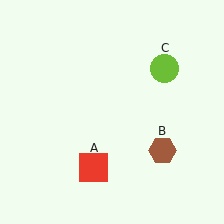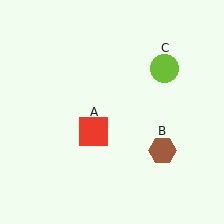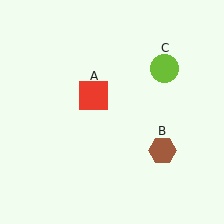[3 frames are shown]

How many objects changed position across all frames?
1 object changed position: red square (object A).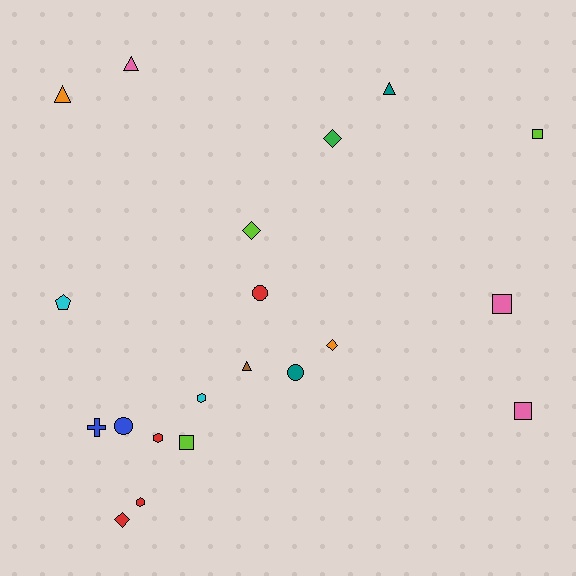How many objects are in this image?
There are 20 objects.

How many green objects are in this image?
There is 1 green object.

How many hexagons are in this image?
There are 3 hexagons.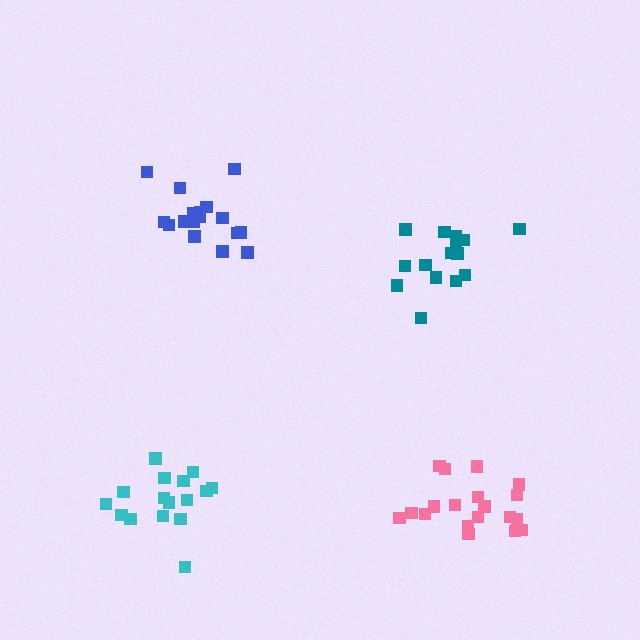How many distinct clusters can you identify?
There are 4 distinct clusters.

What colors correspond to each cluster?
The clusters are colored: teal, blue, cyan, pink.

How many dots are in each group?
Group 1: 15 dots, Group 2: 17 dots, Group 3: 16 dots, Group 4: 19 dots (67 total).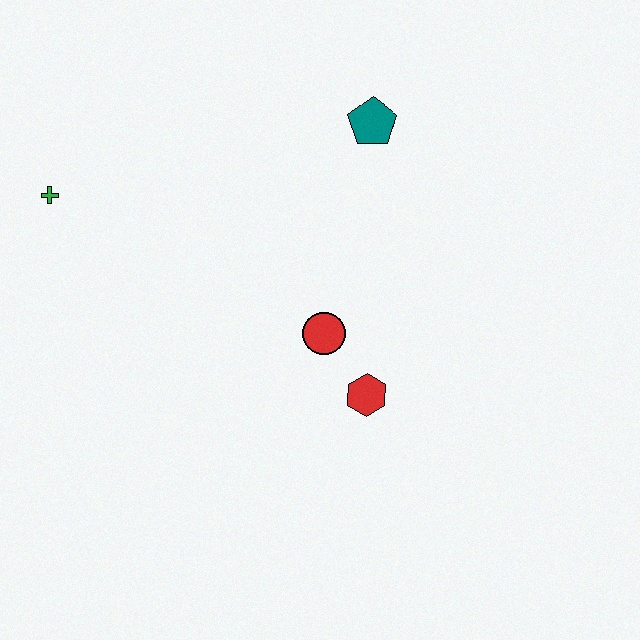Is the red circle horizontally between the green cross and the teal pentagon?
Yes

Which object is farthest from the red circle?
The green cross is farthest from the red circle.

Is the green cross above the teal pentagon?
No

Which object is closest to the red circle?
The red hexagon is closest to the red circle.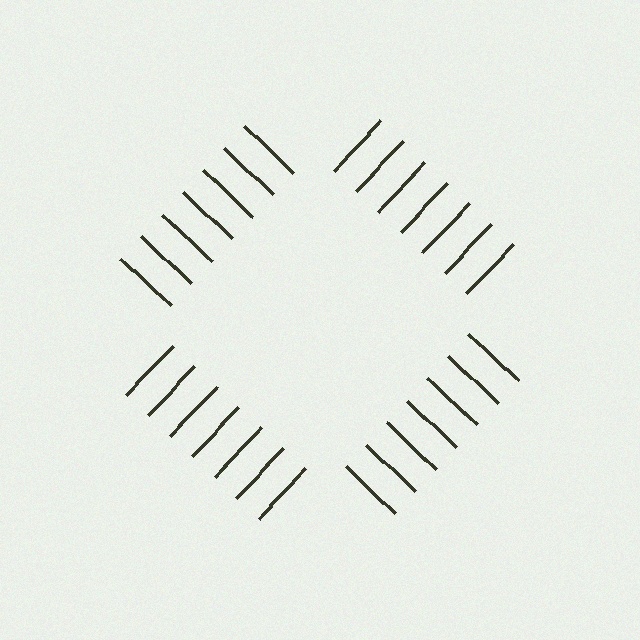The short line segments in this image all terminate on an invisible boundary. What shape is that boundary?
An illusory square — the line segments terminate on its edges but no continuous stroke is drawn.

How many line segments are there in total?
28 — 7 along each of the 4 edges.